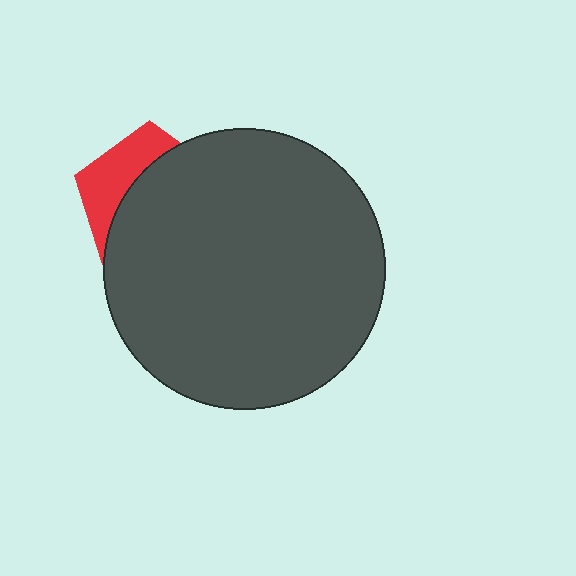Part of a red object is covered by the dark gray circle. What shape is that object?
It is a pentagon.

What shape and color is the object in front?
The object in front is a dark gray circle.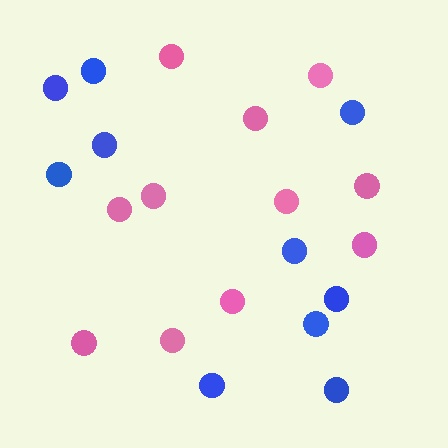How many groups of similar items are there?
There are 2 groups: one group of pink circles (11) and one group of blue circles (10).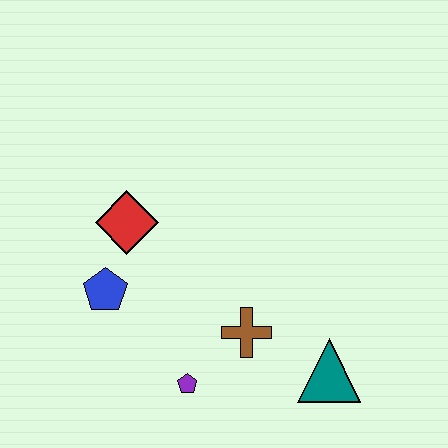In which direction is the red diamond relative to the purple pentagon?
The red diamond is above the purple pentagon.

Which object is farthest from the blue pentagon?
The teal triangle is farthest from the blue pentagon.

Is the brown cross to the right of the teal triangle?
No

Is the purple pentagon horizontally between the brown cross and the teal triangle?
No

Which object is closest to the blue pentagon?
The red diamond is closest to the blue pentagon.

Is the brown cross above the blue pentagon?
No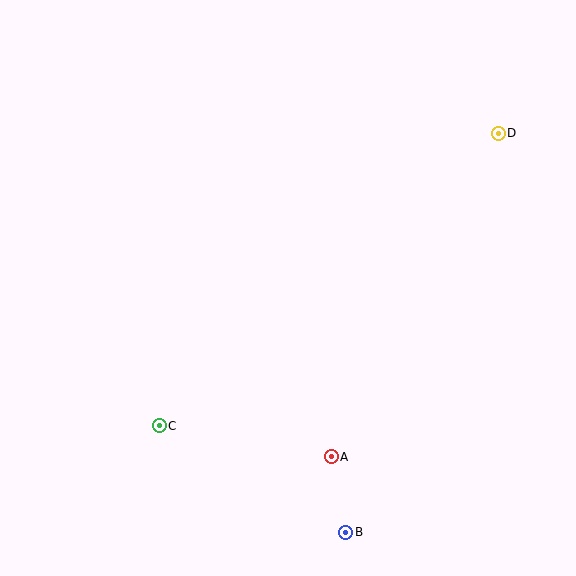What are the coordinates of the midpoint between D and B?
The midpoint between D and B is at (422, 333).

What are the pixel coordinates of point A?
Point A is at (331, 457).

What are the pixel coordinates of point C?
Point C is at (159, 426).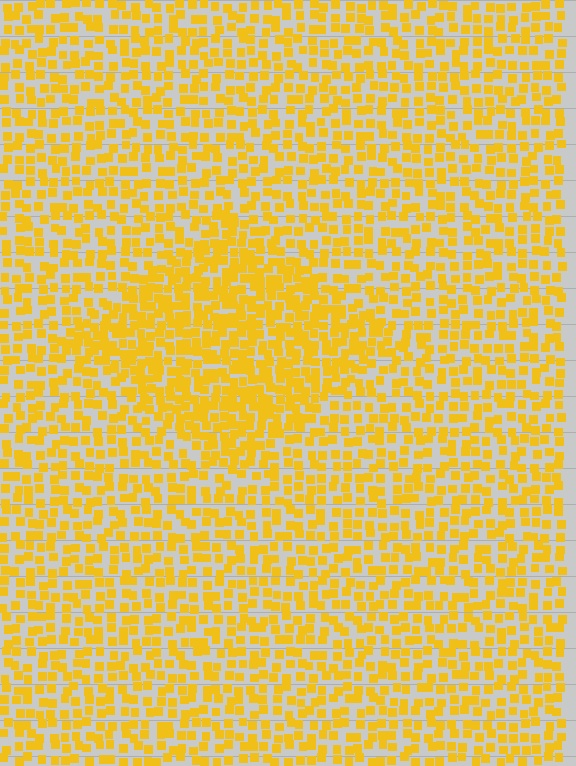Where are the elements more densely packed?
The elements are more densely packed inside the diamond boundary.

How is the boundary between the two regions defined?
The boundary is defined by a change in element density (approximately 1.7x ratio). All elements are the same color, size, and shape.